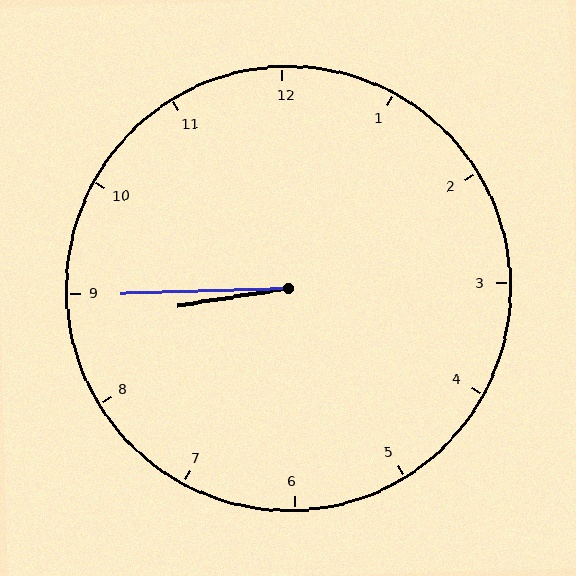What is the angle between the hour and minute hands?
Approximately 8 degrees.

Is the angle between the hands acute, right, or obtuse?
It is acute.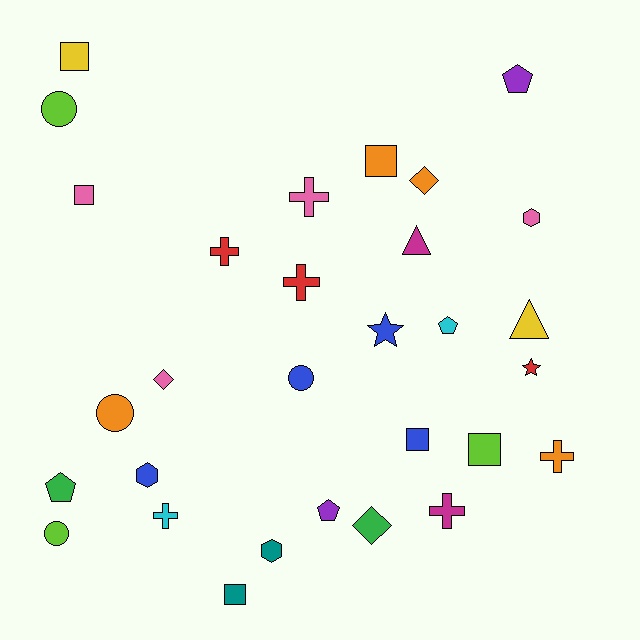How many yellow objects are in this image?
There are 2 yellow objects.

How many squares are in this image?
There are 6 squares.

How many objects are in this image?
There are 30 objects.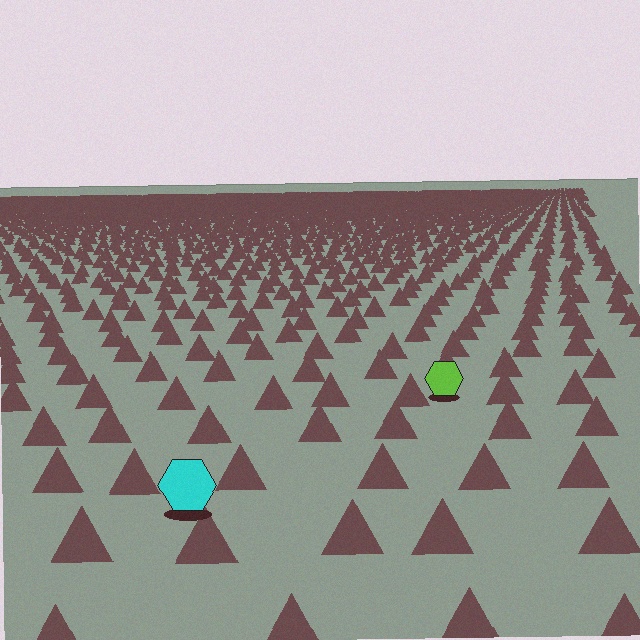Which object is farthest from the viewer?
The lime hexagon is farthest from the viewer. It appears smaller and the ground texture around it is denser.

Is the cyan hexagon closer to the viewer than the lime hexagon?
Yes. The cyan hexagon is closer — you can tell from the texture gradient: the ground texture is coarser near it.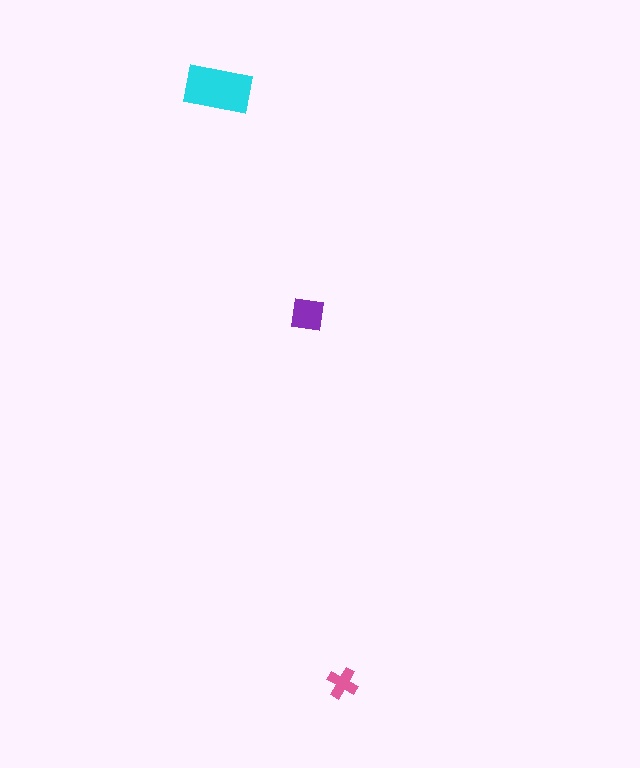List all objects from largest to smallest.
The cyan rectangle, the purple square, the pink cross.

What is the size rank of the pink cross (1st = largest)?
3rd.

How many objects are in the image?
There are 3 objects in the image.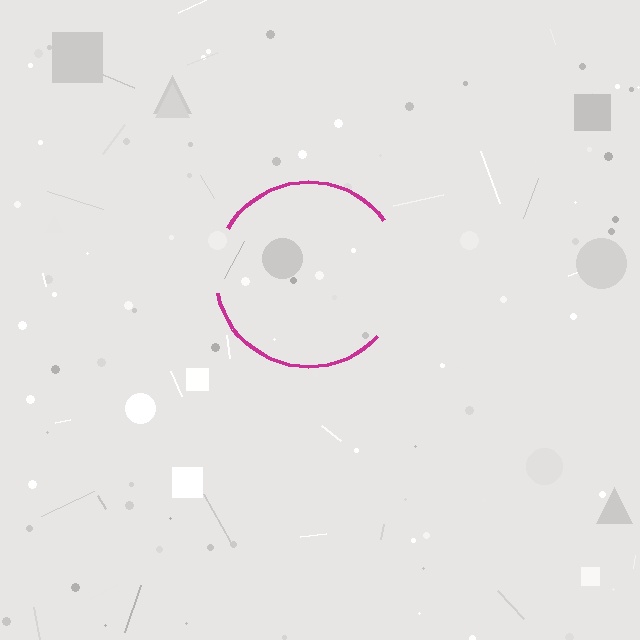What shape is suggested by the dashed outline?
The dashed outline suggests a circle.